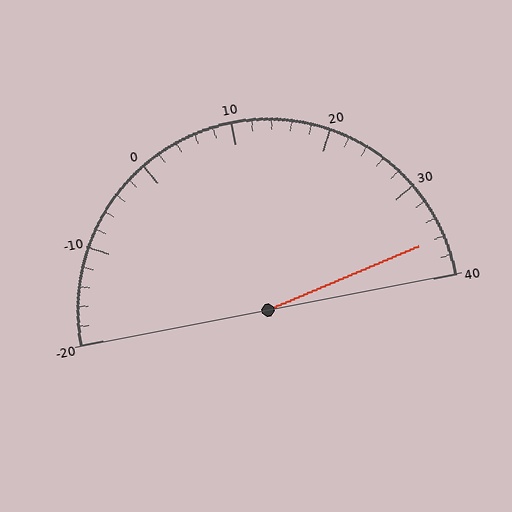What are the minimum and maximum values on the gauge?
The gauge ranges from -20 to 40.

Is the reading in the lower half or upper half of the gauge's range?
The reading is in the upper half of the range (-20 to 40).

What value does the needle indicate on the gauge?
The needle indicates approximately 36.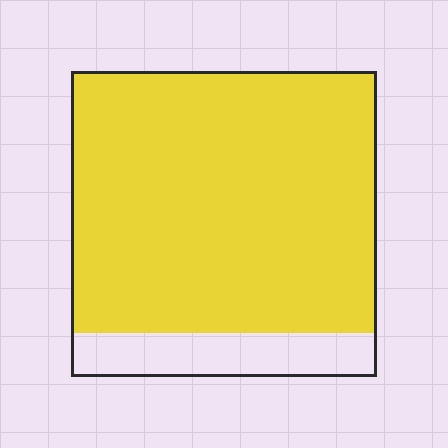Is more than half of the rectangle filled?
Yes.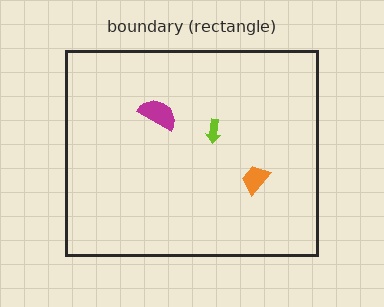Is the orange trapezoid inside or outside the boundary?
Inside.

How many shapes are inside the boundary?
3 inside, 0 outside.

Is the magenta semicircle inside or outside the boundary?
Inside.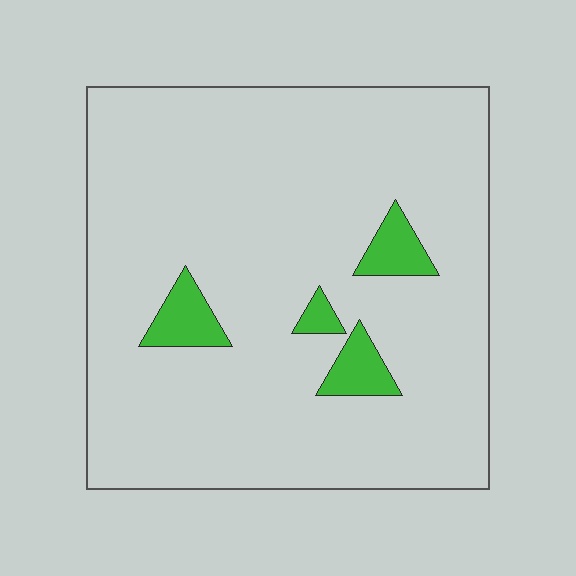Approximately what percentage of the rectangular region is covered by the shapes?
Approximately 5%.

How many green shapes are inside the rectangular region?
4.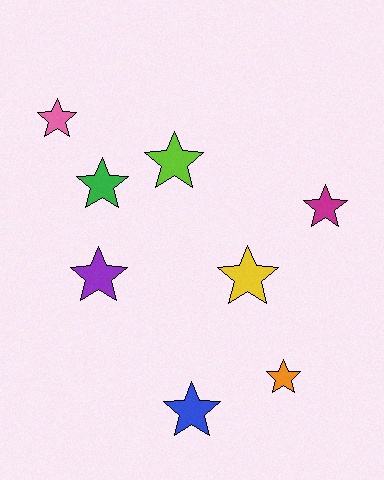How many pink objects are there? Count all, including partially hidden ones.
There is 1 pink object.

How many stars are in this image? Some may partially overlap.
There are 8 stars.